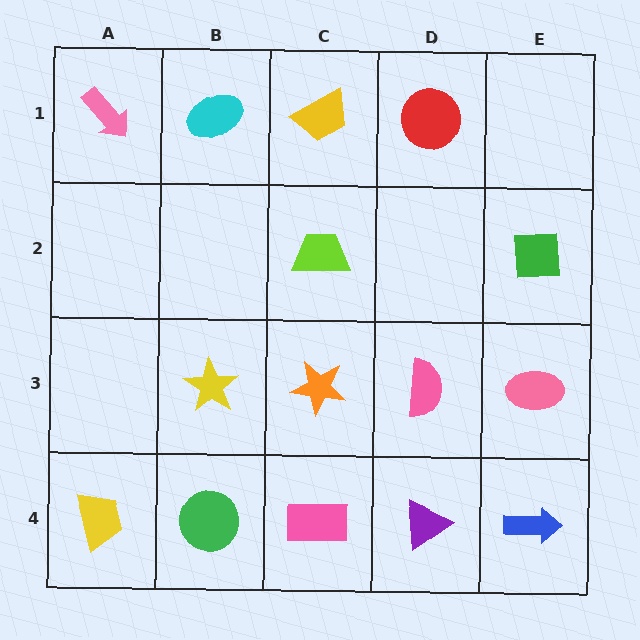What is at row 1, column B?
A cyan ellipse.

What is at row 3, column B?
A yellow star.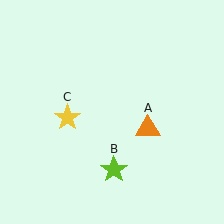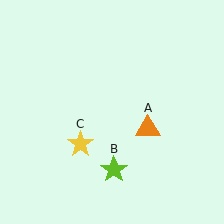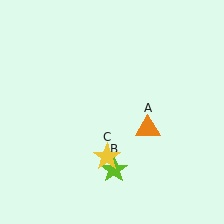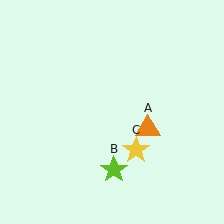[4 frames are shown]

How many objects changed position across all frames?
1 object changed position: yellow star (object C).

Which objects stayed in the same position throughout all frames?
Orange triangle (object A) and lime star (object B) remained stationary.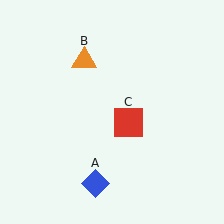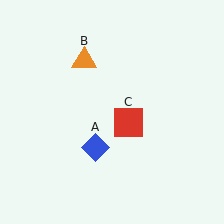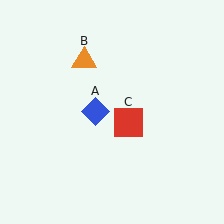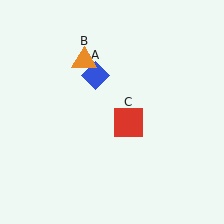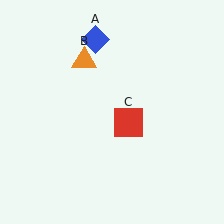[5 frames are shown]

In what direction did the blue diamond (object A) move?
The blue diamond (object A) moved up.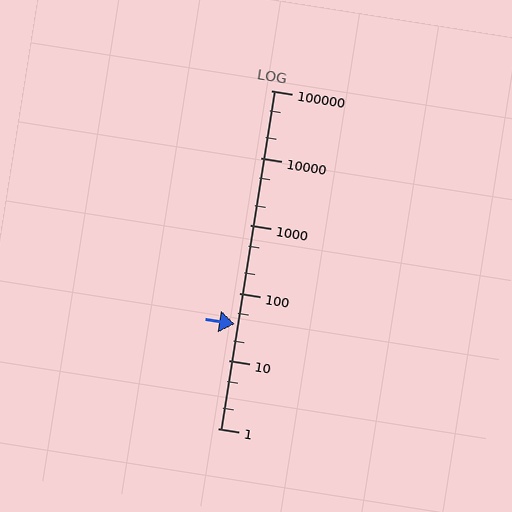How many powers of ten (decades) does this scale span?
The scale spans 5 decades, from 1 to 100000.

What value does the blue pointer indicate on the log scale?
The pointer indicates approximately 35.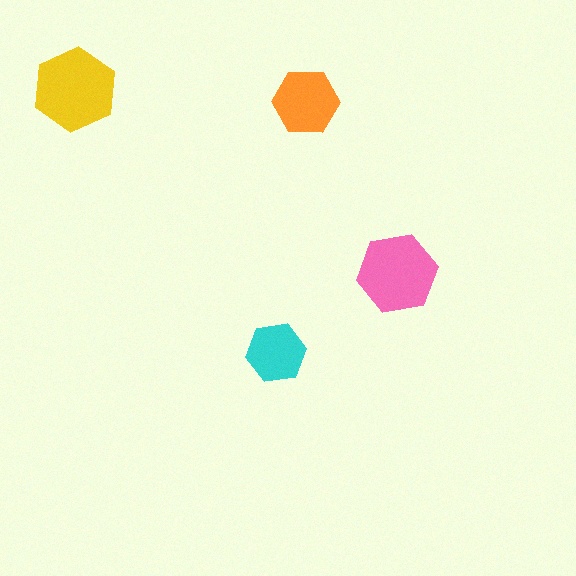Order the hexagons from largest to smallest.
the yellow one, the pink one, the orange one, the cyan one.